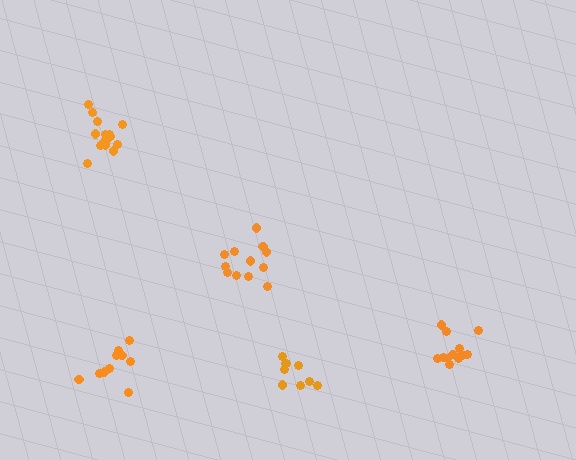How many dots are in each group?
Group 1: 15 dots, Group 2: 13 dots, Group 3: 10 dots, Group 4: 13 dots, Group 5: 9 dots (60 total).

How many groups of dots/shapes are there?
There are 5 groups.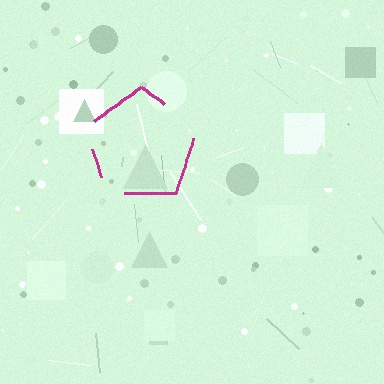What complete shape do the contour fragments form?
The contour fragments form a pentagon.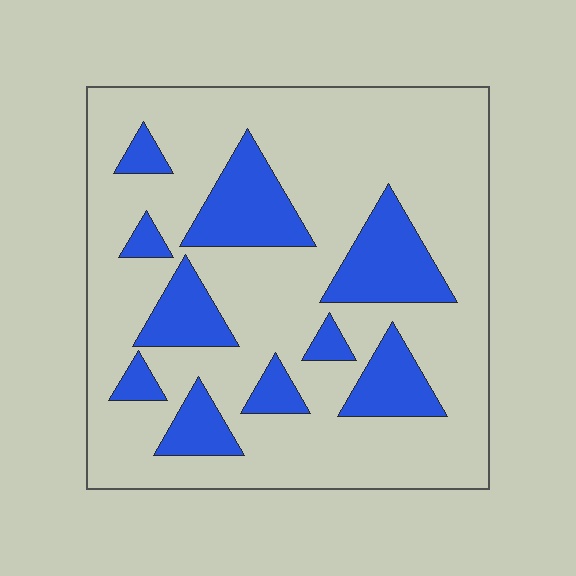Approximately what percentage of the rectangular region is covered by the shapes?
Approximately 25%.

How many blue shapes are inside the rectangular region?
10.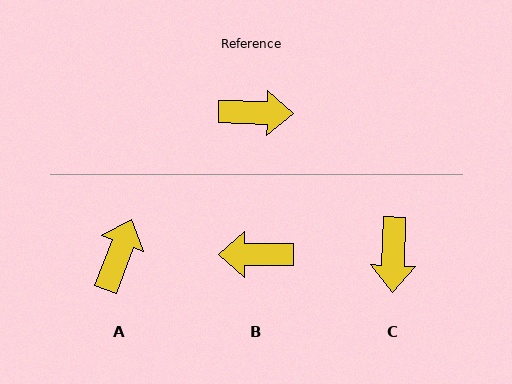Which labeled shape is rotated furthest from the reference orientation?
B, about 178 degrees away.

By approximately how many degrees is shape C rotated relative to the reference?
Approximately 91 degrees clockwise.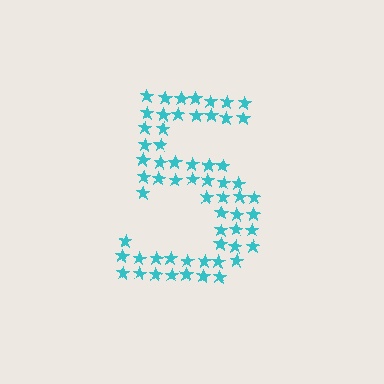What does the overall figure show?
The overall figure shows the digit 5.